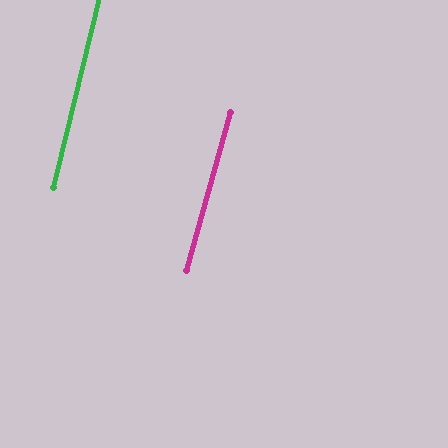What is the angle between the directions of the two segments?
Approximately 2 degrees.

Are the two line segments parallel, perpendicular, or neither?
Parallel — their directions differ by only 1.9°.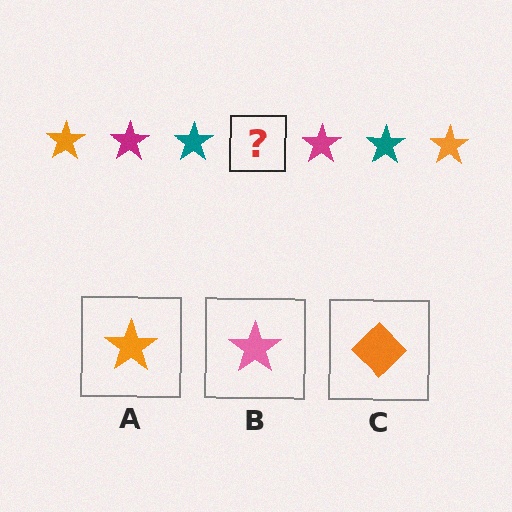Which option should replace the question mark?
Option A.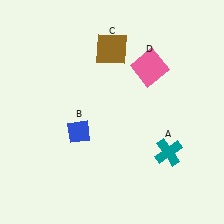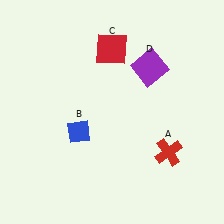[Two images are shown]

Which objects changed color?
A changed from teal to red. C changed from brown to red. D changed from pink to purple.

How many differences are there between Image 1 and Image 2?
There are 3 differences between the two images.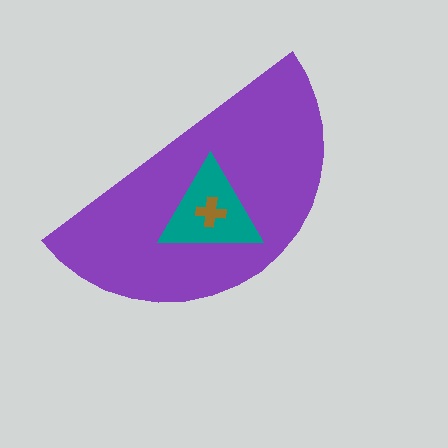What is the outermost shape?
The purple semicircle.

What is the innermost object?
The brown cross.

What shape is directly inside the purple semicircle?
The teal triangle.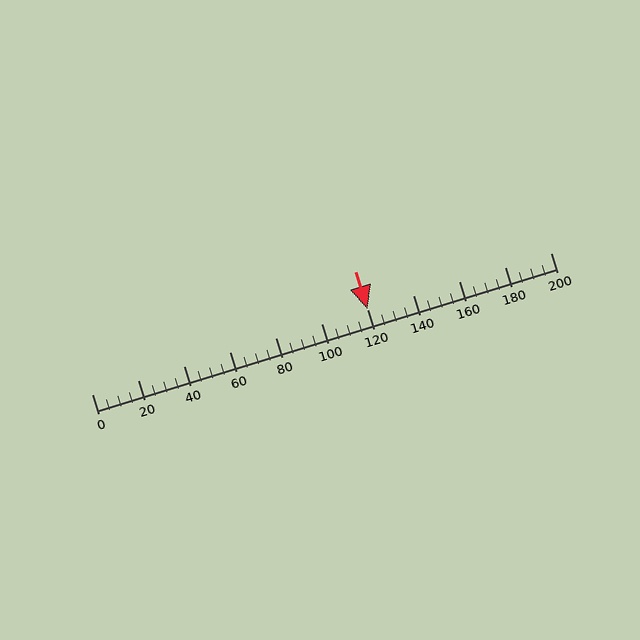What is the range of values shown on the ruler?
The ruler shows values from 0 to 200.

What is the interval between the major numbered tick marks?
The major tick marks are spaced 20 units apart.